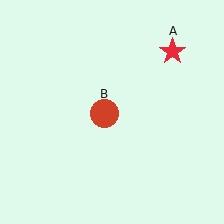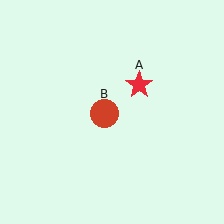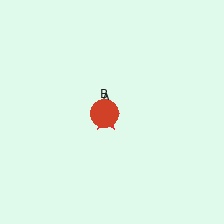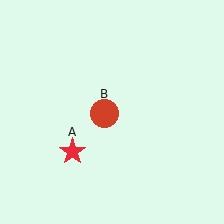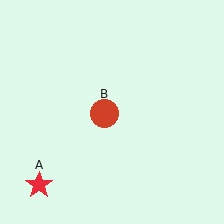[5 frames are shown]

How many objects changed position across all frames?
1 object changed position: red star (object A).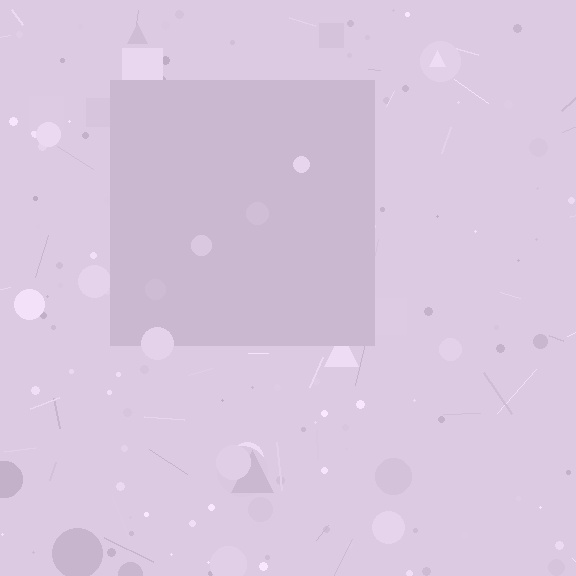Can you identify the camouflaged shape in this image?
The camouflaged shape is a square.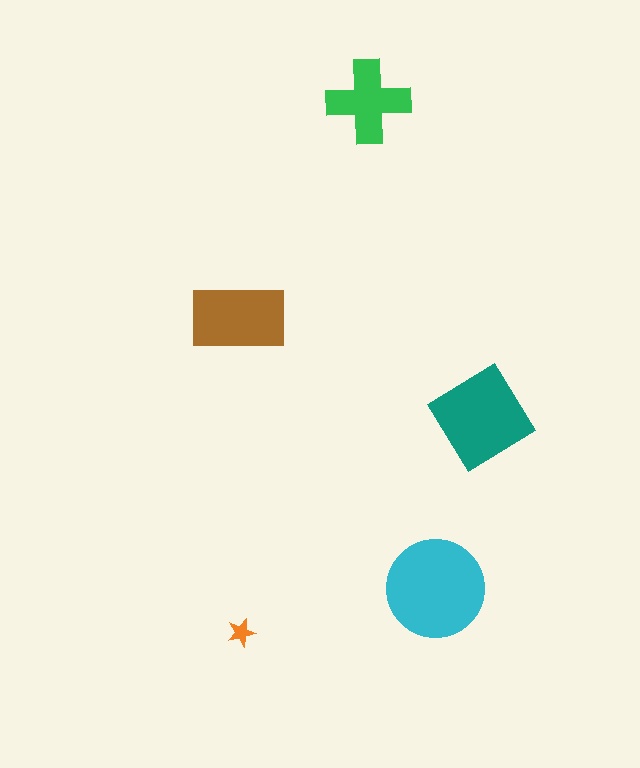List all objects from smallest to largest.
The orange star, the green cross, the brown rectangle, the teal diamond, the cyan circle.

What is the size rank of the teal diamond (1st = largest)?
2nd.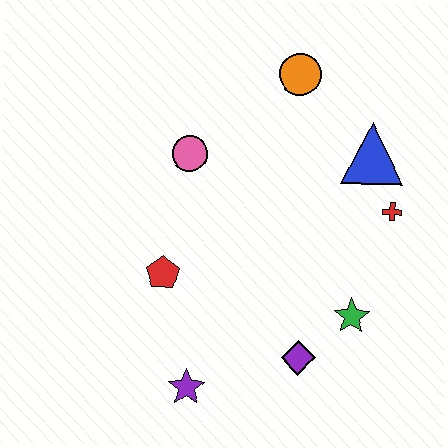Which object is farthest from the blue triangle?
The purple star is farthest from the blue triangle.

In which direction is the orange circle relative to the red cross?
The orange circle is above the red cross.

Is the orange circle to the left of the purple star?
No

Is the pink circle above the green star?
Yes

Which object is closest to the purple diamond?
The green star is closest to the purple diamond.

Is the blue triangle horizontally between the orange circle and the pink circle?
No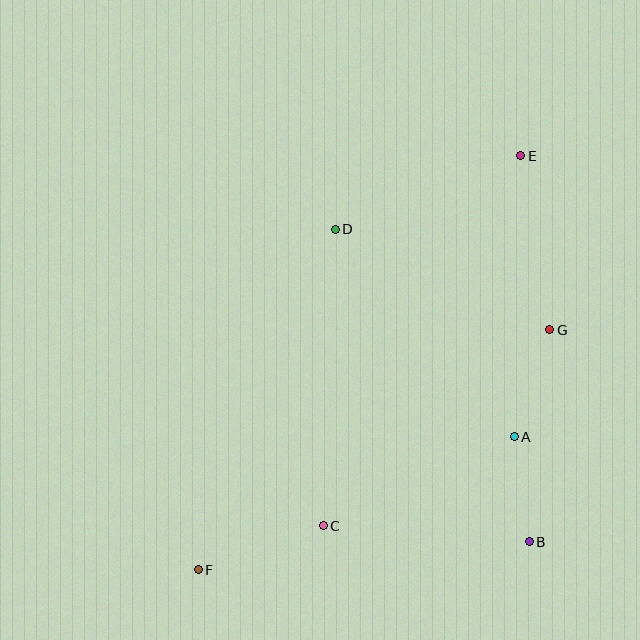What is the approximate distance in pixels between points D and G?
The distance between D and G is approximately 236 pixels.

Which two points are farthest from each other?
Points E and F are farthest from each other.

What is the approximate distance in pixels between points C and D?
The distance between C and D is approximately 297 pixels.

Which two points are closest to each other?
Points A and B are closest to each other.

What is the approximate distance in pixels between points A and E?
The distance between A and E is approximately 281 pixels.